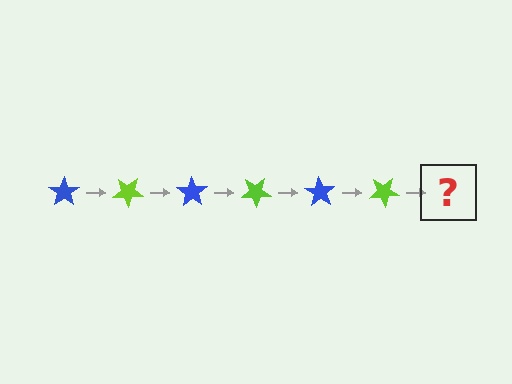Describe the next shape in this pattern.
It should be a blue star, rotated 210 degrees from the start.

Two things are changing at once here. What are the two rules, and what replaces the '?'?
The two rules are that it rotates 35 degrees each step and the color cycles through blue and lime. The '?' should be a blue star, rotated 210 degrees from the start.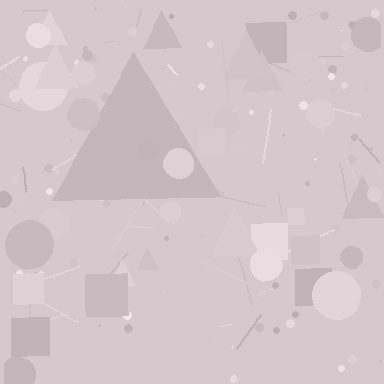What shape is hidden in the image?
A triangle is hidden in the image.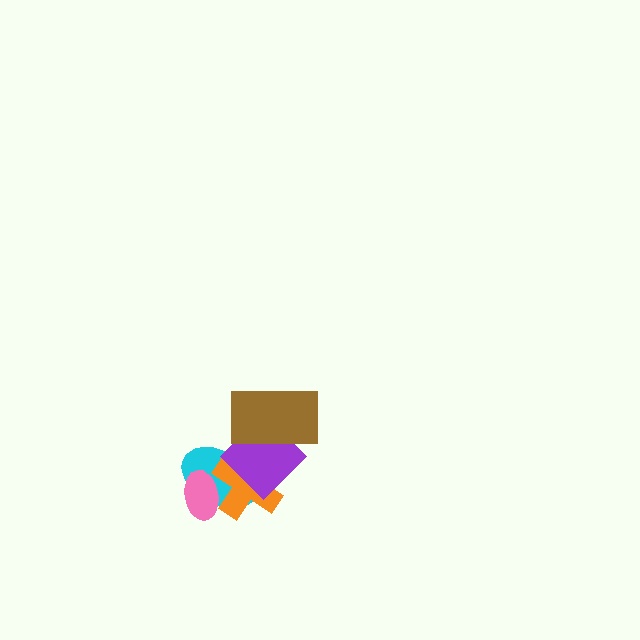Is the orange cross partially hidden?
Yes, it is partially covered by another shape.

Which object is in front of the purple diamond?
The brown rectangle is in front of the purple diamond.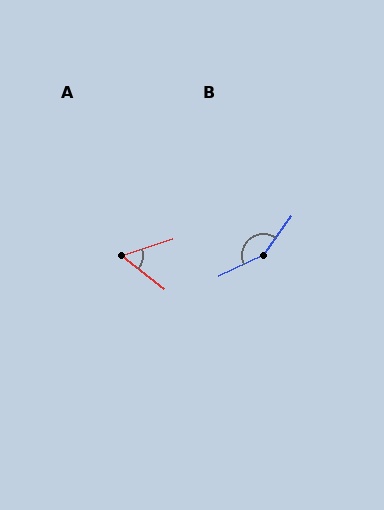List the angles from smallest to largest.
A (56°), B (151°).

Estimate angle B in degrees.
Approximately 151 degrees.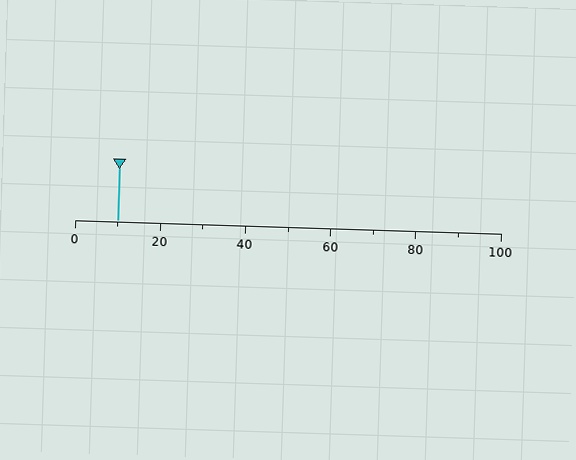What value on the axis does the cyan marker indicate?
The marker indicates approximately 10.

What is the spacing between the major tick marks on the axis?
The major ticks are spaced 20 apart.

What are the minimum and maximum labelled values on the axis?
The axis runs from 0 to 100.